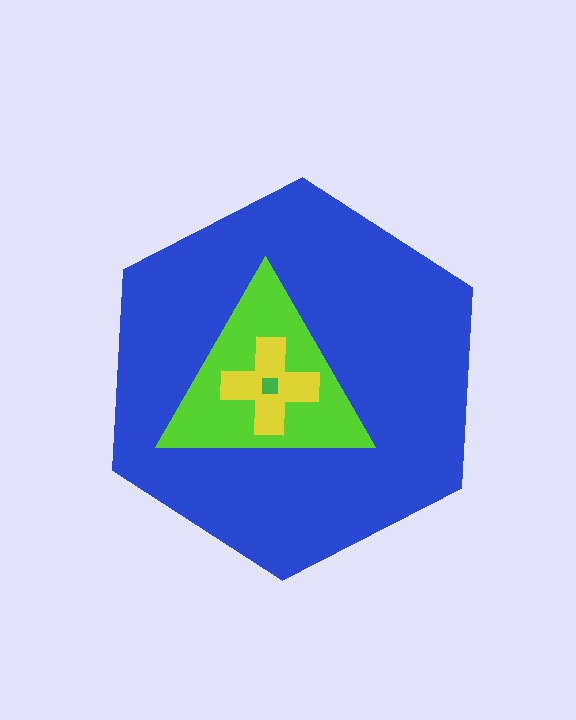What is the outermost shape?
The blue hexagon.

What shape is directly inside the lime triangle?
The yellow cross.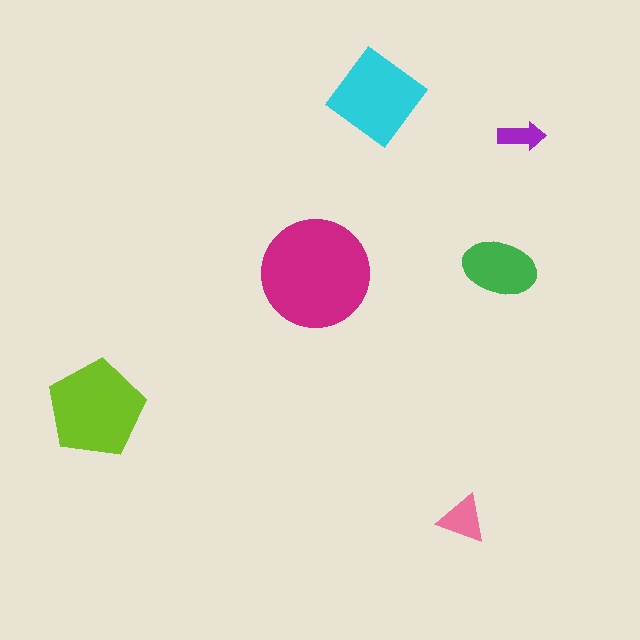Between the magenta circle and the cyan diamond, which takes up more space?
The magenta circle.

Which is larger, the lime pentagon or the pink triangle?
The lime pentagon.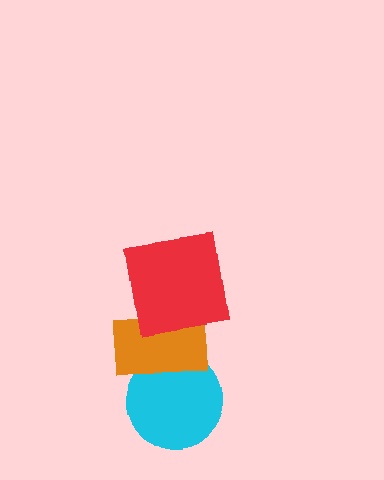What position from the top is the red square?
The red square is 1st from the top.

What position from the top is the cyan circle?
The cyan circle is 3rd from the top.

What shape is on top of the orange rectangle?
The red square is on top of the orange rectangle.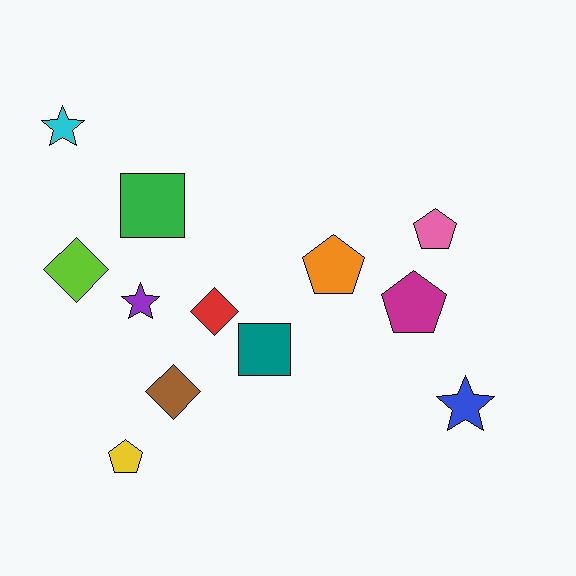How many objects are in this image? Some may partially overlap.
There are 12 objects.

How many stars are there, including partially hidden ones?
There are 3 stars.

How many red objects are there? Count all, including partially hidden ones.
There is 1 red object.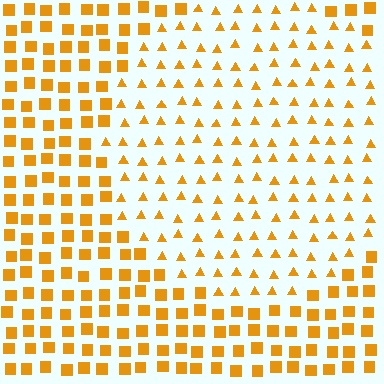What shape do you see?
I see a circle.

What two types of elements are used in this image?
The image uses triangles inside the circle region and squares outside it.